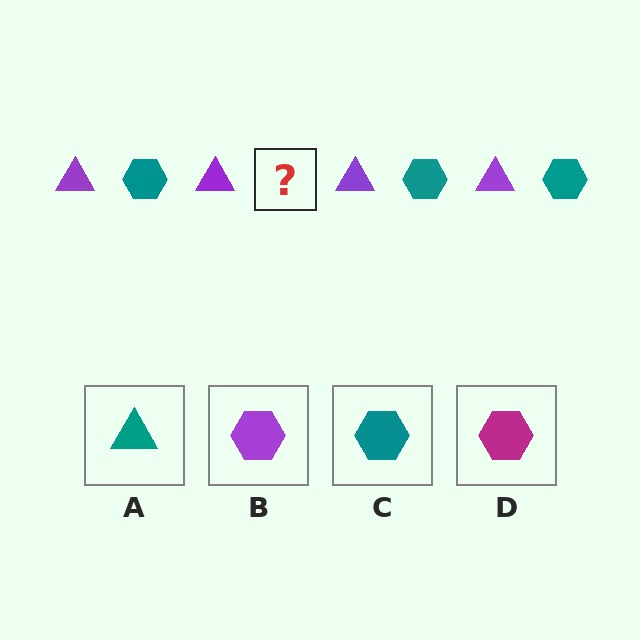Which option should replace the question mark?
Option C.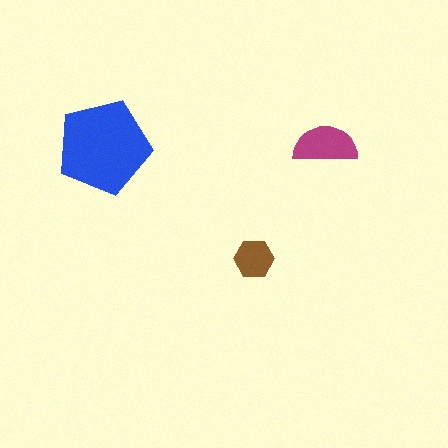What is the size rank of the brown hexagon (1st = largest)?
3rd.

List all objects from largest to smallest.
The blue pentagon, the magenta semicircle, the brown hexagon.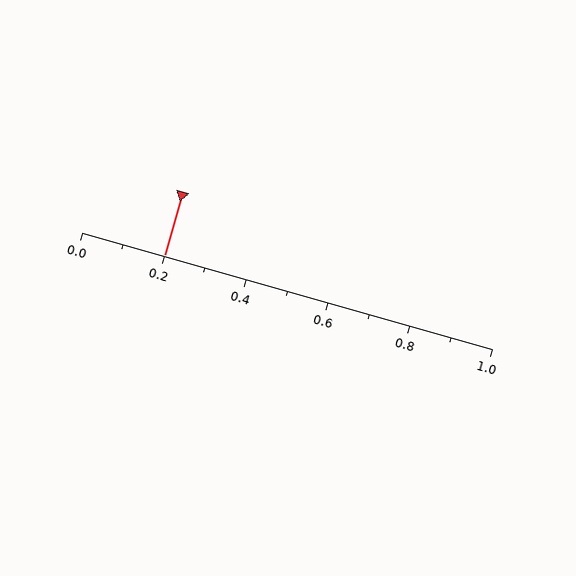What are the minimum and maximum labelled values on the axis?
The axis runs from 0.0 to 1.0.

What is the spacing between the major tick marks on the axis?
The major ticks are spaced 0.2 apart.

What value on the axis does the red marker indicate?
The marker indicates approximately 0.2.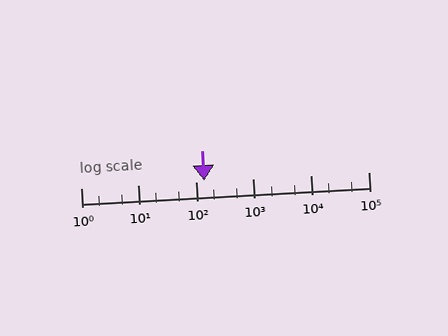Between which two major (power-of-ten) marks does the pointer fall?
The pointer is between 100 and 1000.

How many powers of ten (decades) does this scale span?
The scale spans 5 decades, from 1 to 100000.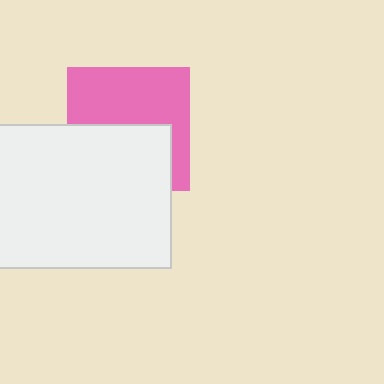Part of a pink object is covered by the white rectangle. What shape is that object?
It is a square.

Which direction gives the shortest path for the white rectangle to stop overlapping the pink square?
Moving down gives the shortest separation.